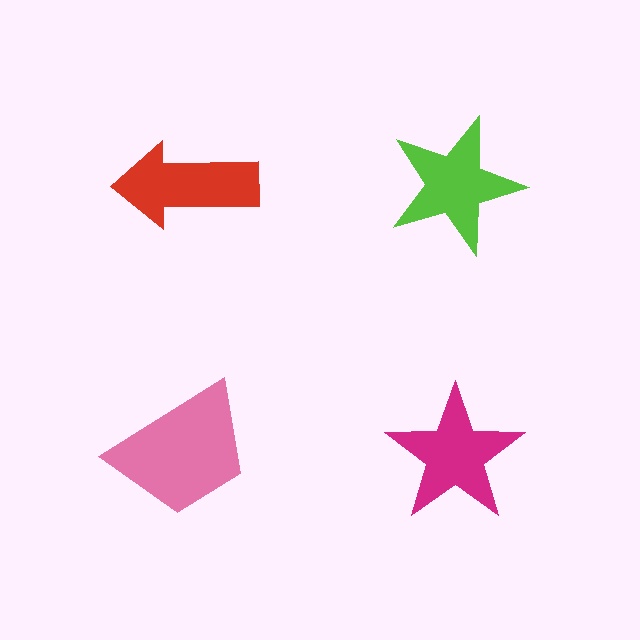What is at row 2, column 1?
A pink trapezoid.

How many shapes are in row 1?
2 shapes.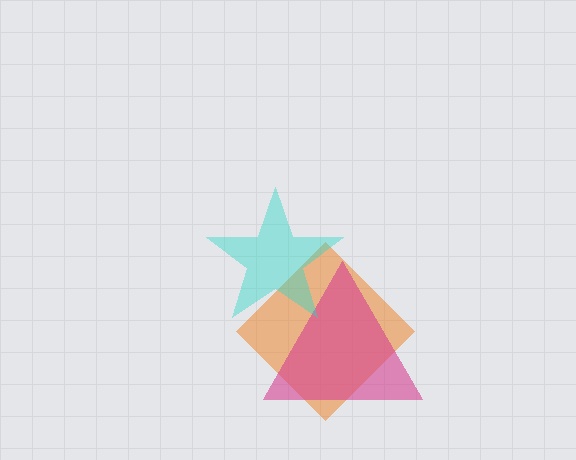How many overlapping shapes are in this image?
There are 3 overlapping shapes in the image.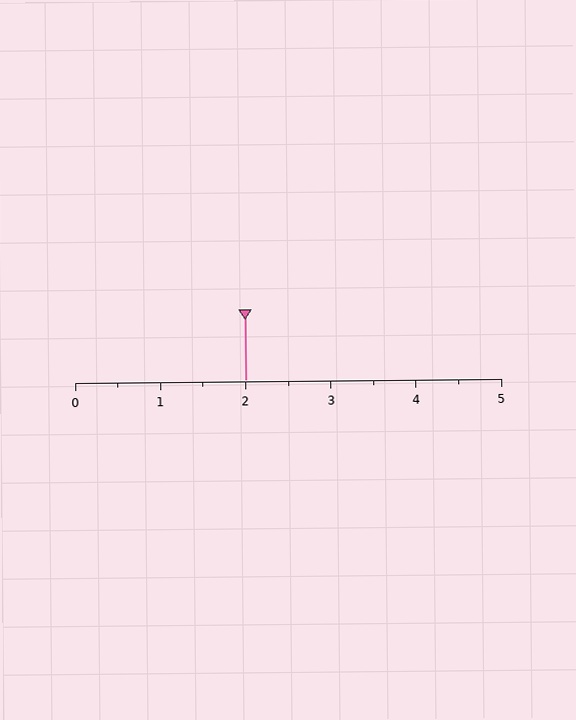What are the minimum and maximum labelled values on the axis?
The axis runs from 0 to 5.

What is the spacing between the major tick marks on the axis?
The major ticks are spaced 1 apart.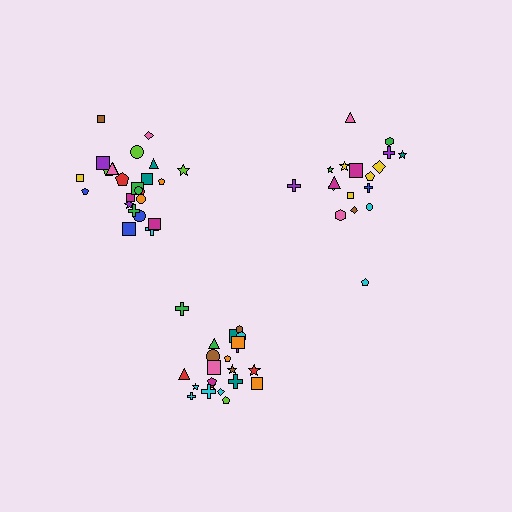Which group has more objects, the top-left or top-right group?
The top-left group.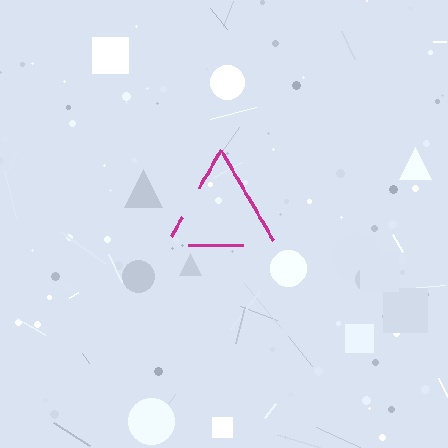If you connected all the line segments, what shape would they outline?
They would outline a triangle.